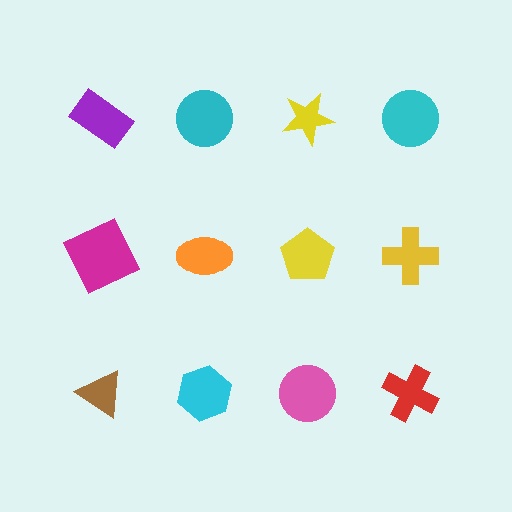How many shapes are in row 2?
4 shapes.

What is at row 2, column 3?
A yellow pentagon.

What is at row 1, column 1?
A purple rectangle.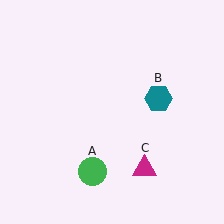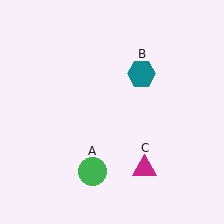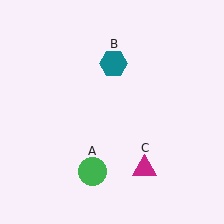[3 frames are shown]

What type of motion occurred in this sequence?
The teal hexagon (object B) rotated counterclockwise around the center of the scene.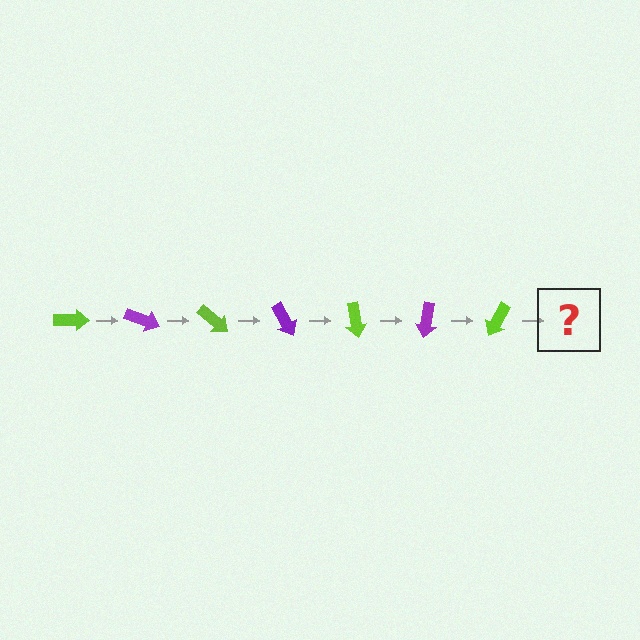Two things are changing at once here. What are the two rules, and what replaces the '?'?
The two rules are that it rotates 20 degrees each step and the color cycles through lime and purple. The '?' should be a purple arrow, rotated 140 degrees from the start.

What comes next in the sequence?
The next element should be a purple arrow, rotated 140 degrees from the start.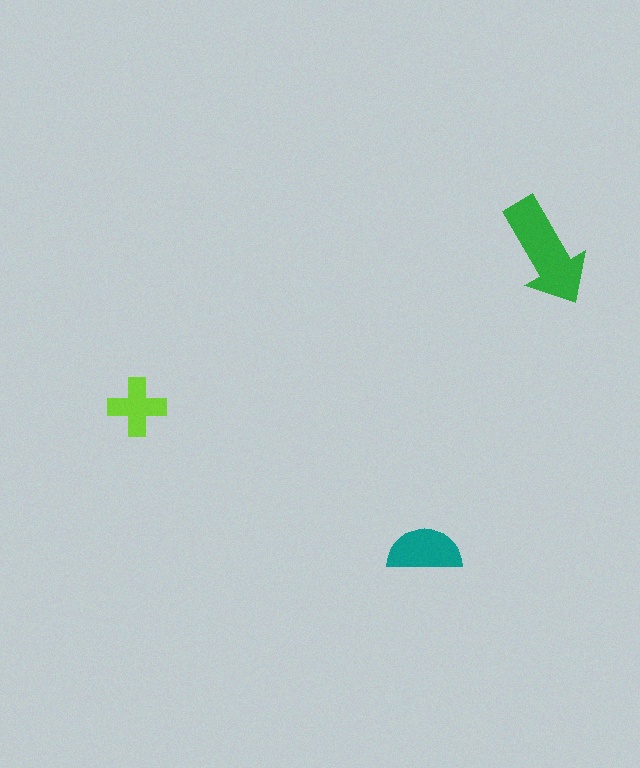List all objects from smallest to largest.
The lime cross, the teal semicircle, the green arrow.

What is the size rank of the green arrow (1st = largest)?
1st.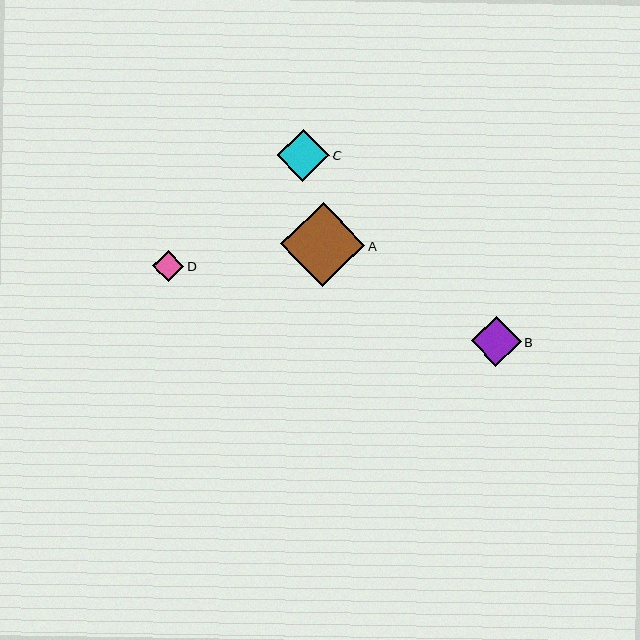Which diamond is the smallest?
Diamond D is the smallest with a size of approximately 31 pixels.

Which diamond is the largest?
Diamond A is the largest with a size of approximately 84 pixels.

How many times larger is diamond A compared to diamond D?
Diamond A is approximately 2.7 times the size of diamond D.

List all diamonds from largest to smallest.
From largest to smallest: A, C, B, D.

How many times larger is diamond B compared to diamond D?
Diamond B is approximately 1.6 times the size of diamond D.